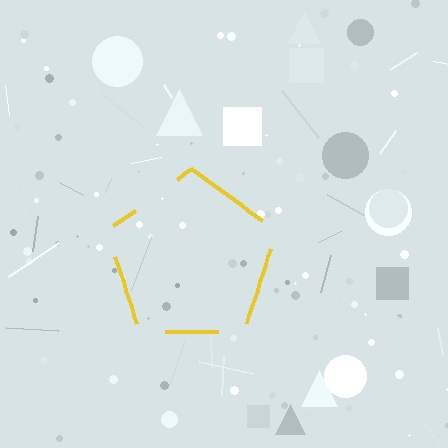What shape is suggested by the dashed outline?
The dashed outline suggests a pentagon.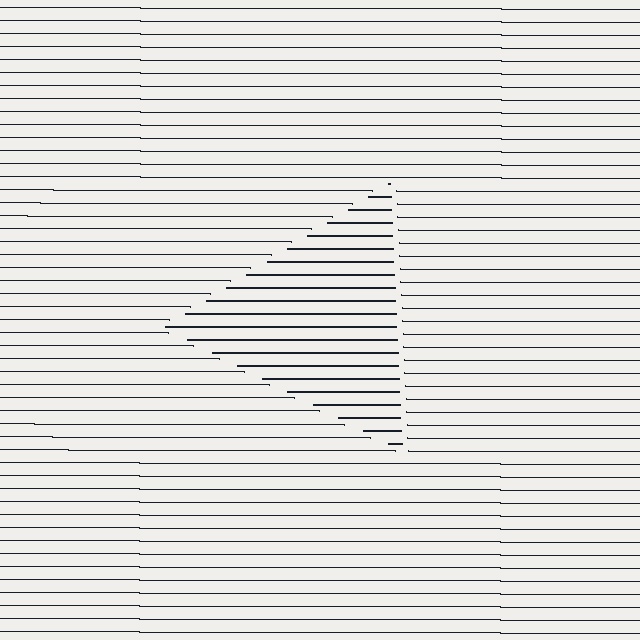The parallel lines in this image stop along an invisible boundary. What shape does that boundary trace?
An illusory triangle. The interior of the shape contains the same grating, shifted by half a period — the contour is defined by the phase discontinuity where line-ends from the inner and outer gratings abut.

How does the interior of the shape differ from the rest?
The interior of the shape contains the same grating, shifted by half a period — the contour is defined by the phase discontinuity where line-ends from the inner and outer gratings abut.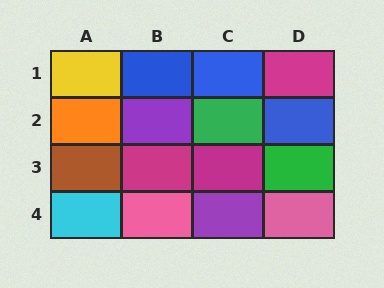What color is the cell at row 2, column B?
Purple.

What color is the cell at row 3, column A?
Brown.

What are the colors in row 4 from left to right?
Cyan, pink, purple, pink.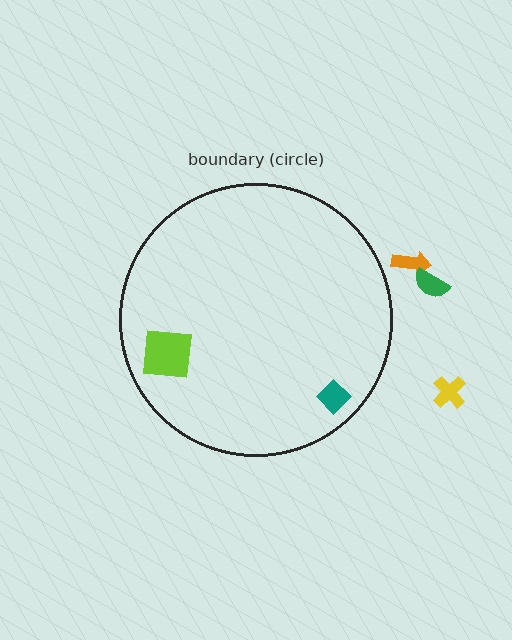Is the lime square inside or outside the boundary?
Inside.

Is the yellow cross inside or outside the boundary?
Outside.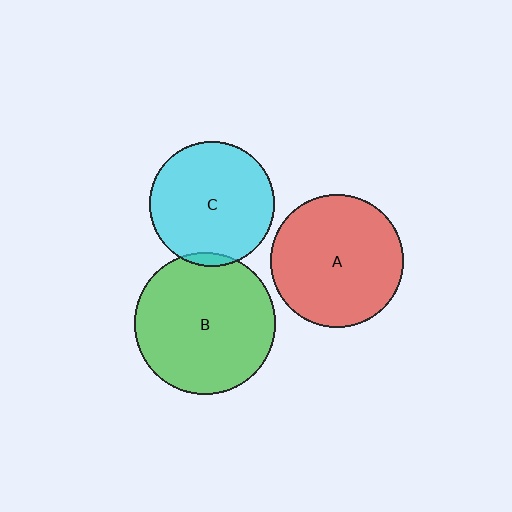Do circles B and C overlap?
Yes.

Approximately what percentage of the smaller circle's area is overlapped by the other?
Approximately 5%.